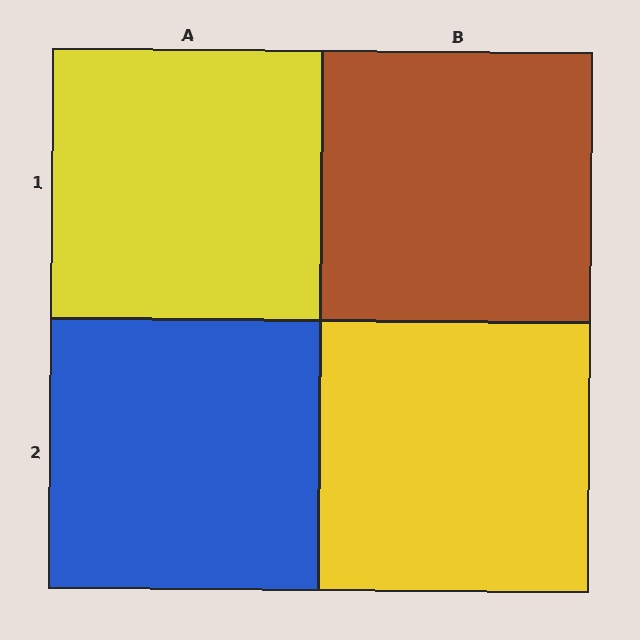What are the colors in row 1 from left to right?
Yellow, brown.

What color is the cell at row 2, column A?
Blue.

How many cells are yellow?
2 cells are yellow.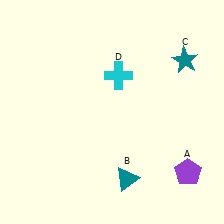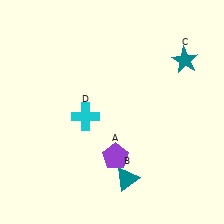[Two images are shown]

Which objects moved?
The objects that moved are: the purple pentagon (A), the cyan cross (D).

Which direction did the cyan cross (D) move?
The cyan cross (D) moved down.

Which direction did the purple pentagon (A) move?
The purple pentagon (A) moved left.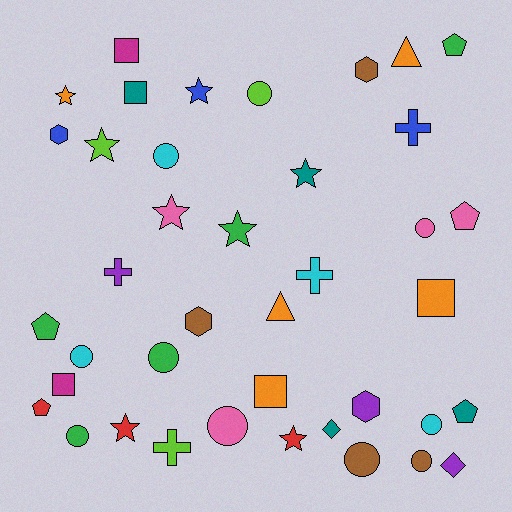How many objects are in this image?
There are 40 objects.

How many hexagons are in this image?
There are 4 hexagons.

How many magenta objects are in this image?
There are 2 magenta objects.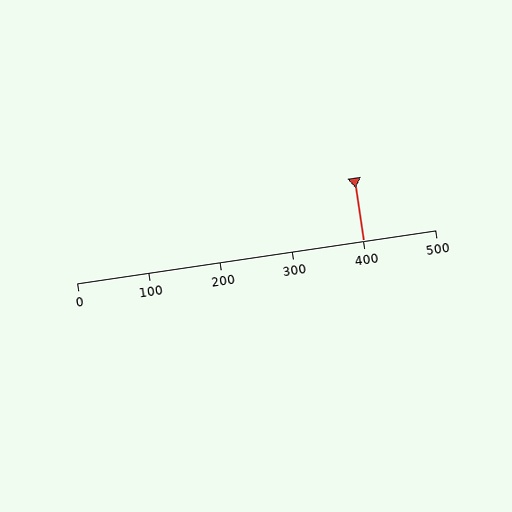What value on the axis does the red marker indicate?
The marker indicates approximately 400.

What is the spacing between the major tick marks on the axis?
The major ticks are spaced 100 apart.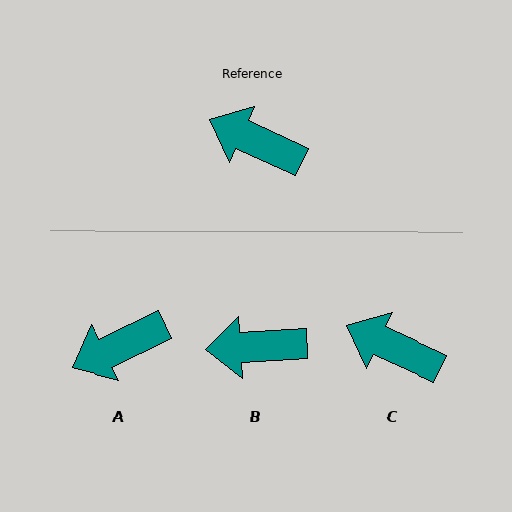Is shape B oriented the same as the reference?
No, it is off by about 28 degrees.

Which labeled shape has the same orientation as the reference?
C.